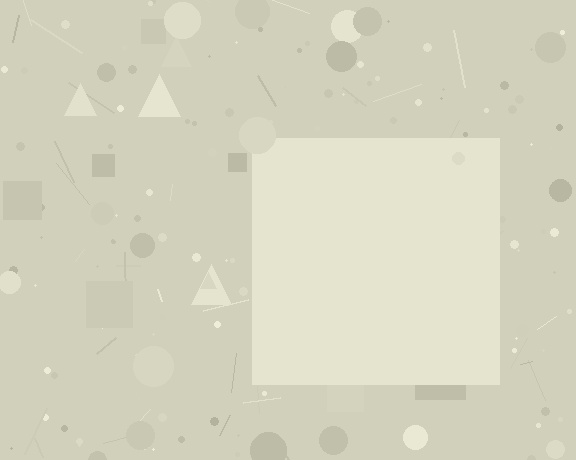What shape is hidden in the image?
A square is hidden in the image.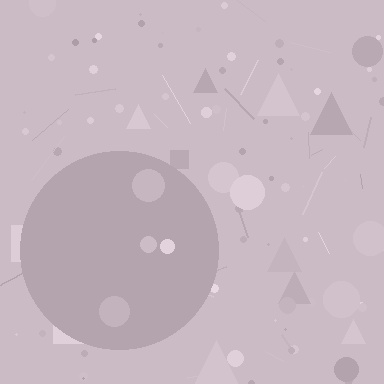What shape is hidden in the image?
A circle is hidden in the image.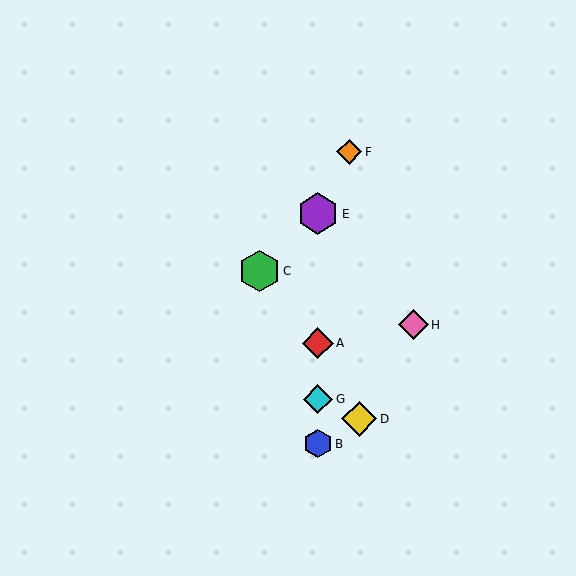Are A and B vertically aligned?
Yes, both are at x≈318.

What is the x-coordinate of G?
Object G is at x≈318.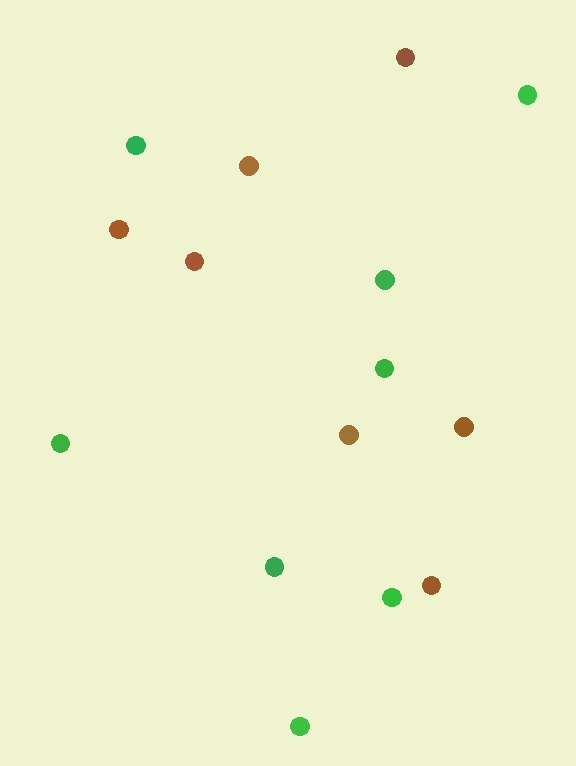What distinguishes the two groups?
There are 2 groups: one group of brown circles (7) and one group of green circles (8).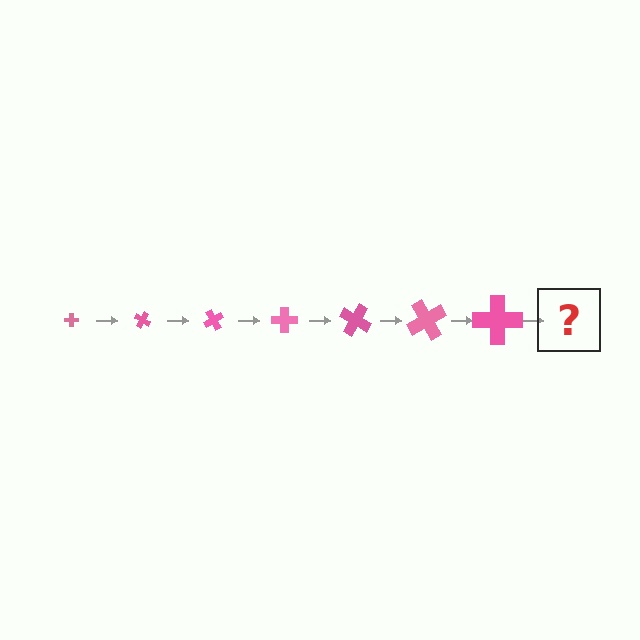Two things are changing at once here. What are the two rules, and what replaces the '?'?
The two rules are that the cross grows larger each step and it rotates 30 degrees each step. The '?' should be a cross, larger than the previous one and rotated 210 degrees from the start.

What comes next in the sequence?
The next element should be a cross, larger than the previous one and rotated 210 degrees from the start.